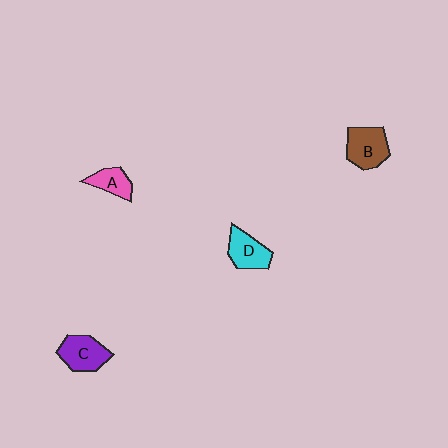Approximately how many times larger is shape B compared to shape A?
Approximately 1.6 times.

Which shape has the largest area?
Shape B (brown).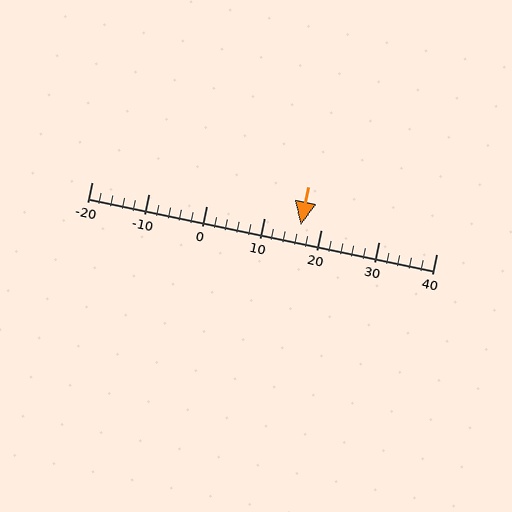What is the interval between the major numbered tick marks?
The major tick marks are spaced 10 units apart.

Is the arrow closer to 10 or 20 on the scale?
The arrow is closer to 20.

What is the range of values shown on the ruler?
The ruler shows values from -20 to 40.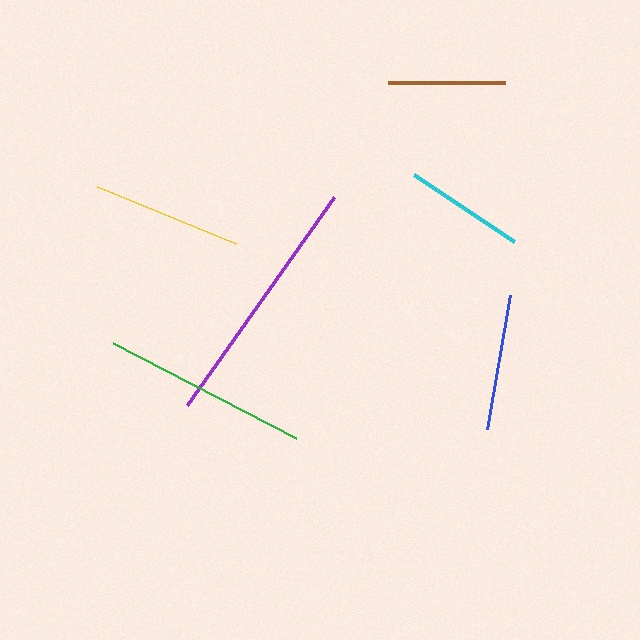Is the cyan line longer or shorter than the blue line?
The blue line is longer than the cyan line.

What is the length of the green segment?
The green segment is approximately 207 pixels long.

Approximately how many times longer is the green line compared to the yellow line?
The green line is approximately 1.4 times the length of the yellow line.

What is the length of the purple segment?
The purple segment is approximately 255 pixels long.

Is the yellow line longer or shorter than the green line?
The green line is longer than the yellow line.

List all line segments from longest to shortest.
From longest to shortest: purple, green, yellow, blue, cyan, brown.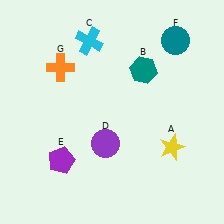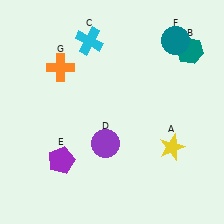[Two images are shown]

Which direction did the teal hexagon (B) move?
The teal hexagon (B) moved right.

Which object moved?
The teal hexagon (B) moved right.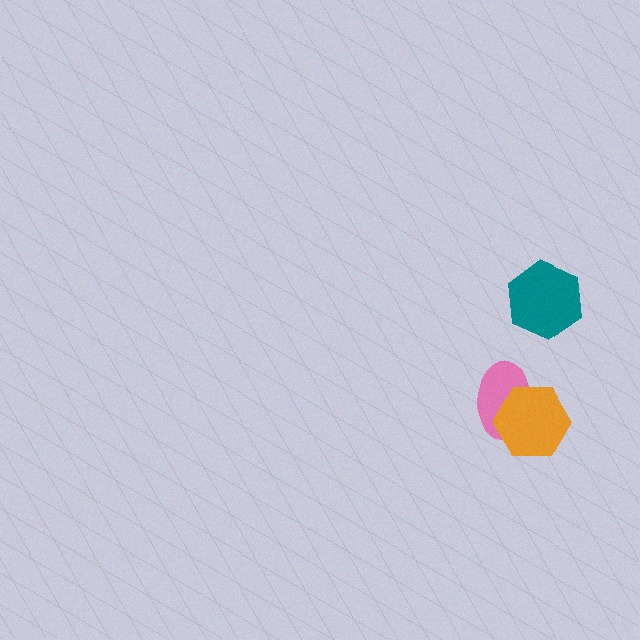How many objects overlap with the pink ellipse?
1 object overlaps with the pink ellipse.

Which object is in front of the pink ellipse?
The orange hexagon is in front of the pink ellipse.